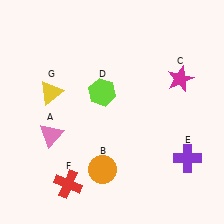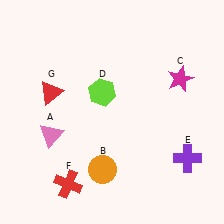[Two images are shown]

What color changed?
The triangle (G) changed from yellow in Image 1 to red in Image 2.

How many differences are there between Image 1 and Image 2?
There is 1 difference between the two images.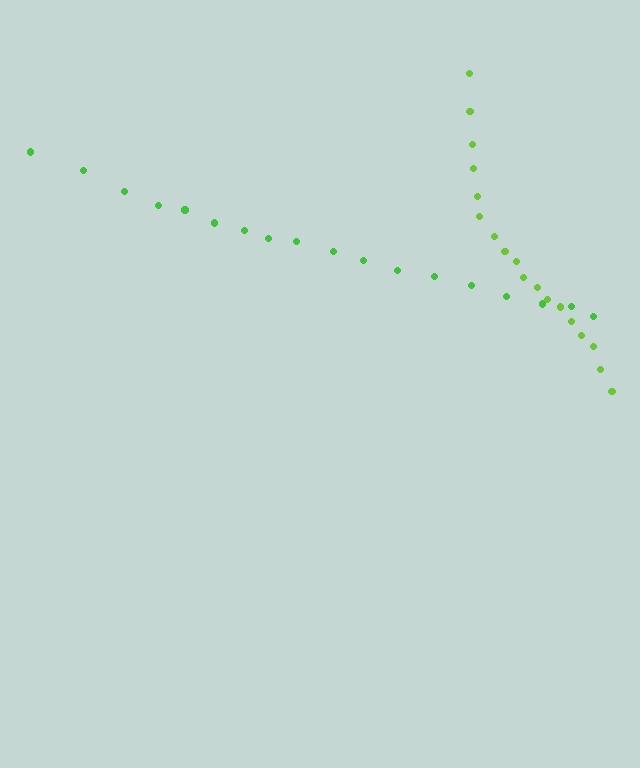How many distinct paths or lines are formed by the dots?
There are 2 distinct paths.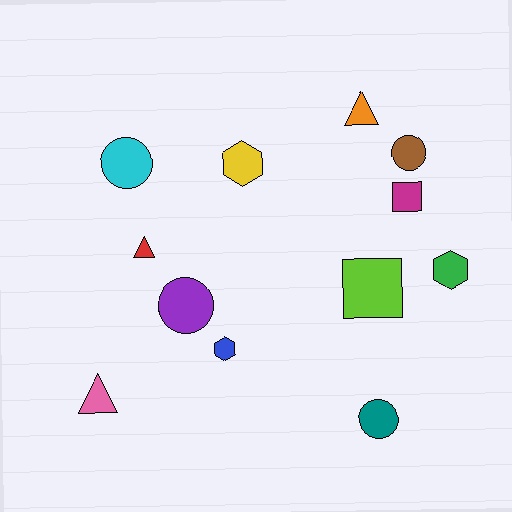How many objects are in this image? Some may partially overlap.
There are 12 objects.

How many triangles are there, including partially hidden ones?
There are 3 triangles.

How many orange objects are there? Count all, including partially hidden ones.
There is 1 orange object.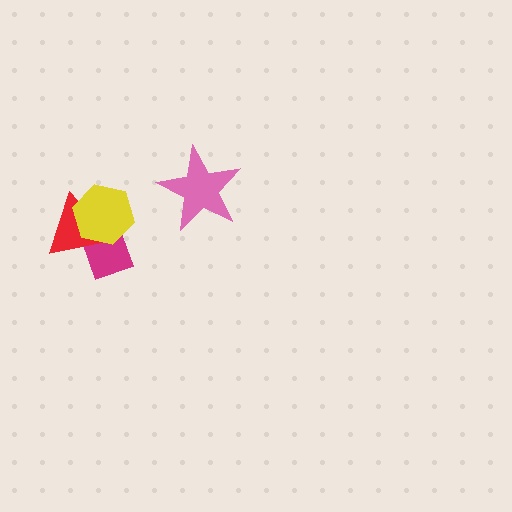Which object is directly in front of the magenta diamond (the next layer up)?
The red triangle is directly in front of the magenta diamond.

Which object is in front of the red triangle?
The yellow hexagon is in front of the red triangle.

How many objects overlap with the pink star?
0 objects overlap with the pink star.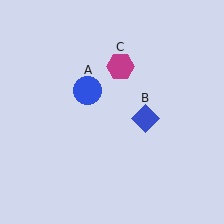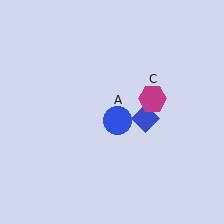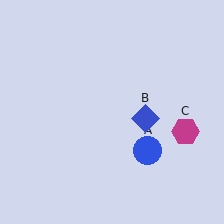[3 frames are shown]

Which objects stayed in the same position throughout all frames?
Blue diamond (object B) remained stationary.